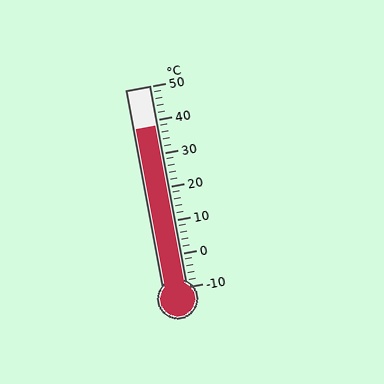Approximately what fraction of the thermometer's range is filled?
The thermometer is filled to approximately 80% of its range.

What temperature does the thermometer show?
The thermometer shows approximately 38°C.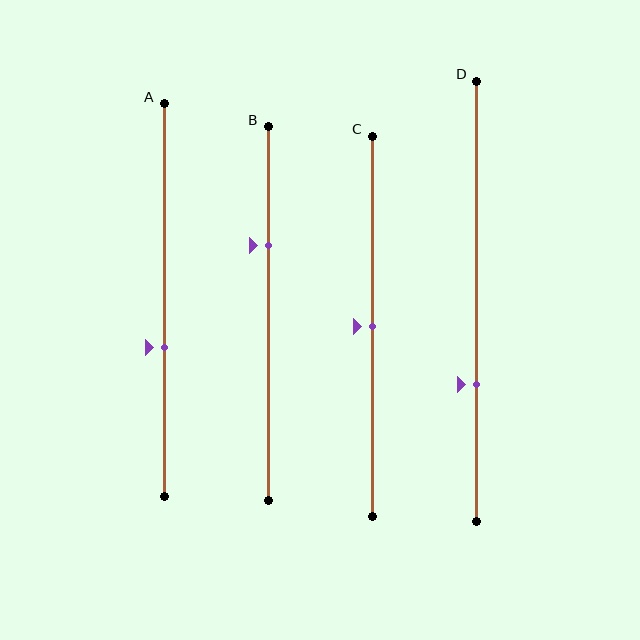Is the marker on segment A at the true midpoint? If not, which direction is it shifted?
No, the marker on segment A is shifted downward by about 12% of the segment length.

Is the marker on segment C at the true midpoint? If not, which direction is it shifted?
Yes, the marker on segment C is at the true midpoint.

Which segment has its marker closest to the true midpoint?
Segment C has its marker closest to the true midpoint.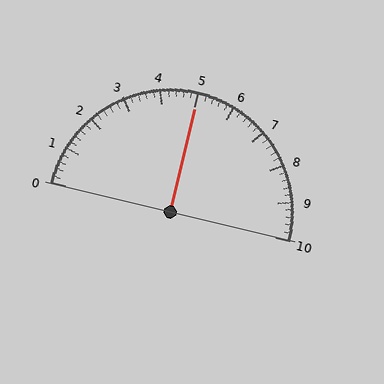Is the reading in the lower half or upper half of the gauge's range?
The reading is in the upper half of the range (0 to 10).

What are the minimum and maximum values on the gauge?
The gauge ranges from 0 to 10.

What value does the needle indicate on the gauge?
The needle indicates approximately 5.0.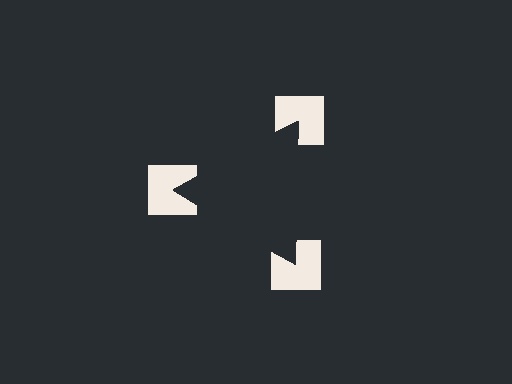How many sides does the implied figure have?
3 sides.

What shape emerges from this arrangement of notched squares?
An illusory triangle — its edges are inferred from the aligned wedge cuts in the notched squares, not physically drawn.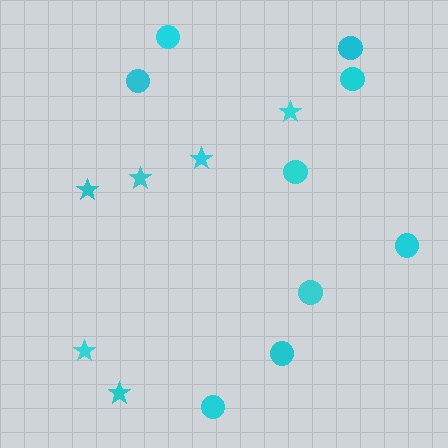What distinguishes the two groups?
There are 2 groups: one group of circles (9) and one group of stars (6).